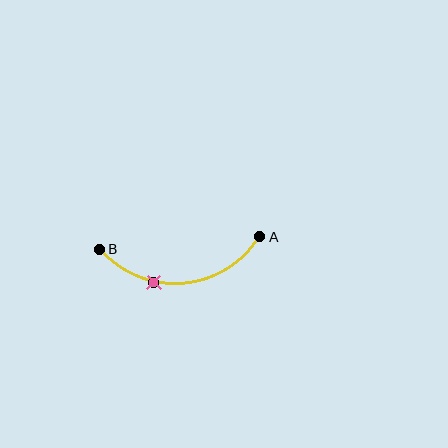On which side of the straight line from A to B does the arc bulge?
The arc bulges below the straight line connecting A and B.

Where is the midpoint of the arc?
The arc midpoint is the point on the curve farthest from the straight line joining A and B. It sits below that line.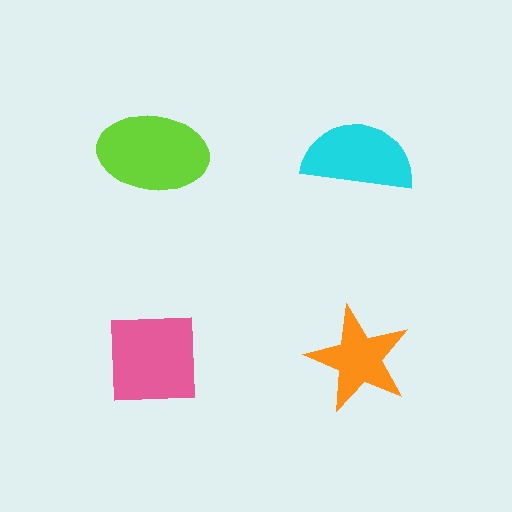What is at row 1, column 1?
A lime ellipse.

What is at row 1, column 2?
A cyan semicircle.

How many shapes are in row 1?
2 shapes.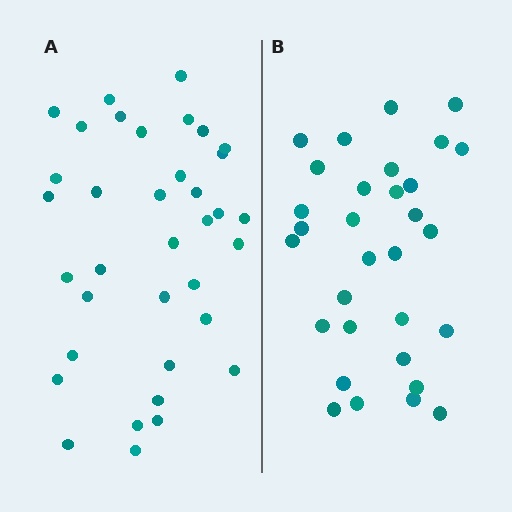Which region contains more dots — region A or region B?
Region A (the left region) has more dots.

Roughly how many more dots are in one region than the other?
Region A has about 5 more dots than region B.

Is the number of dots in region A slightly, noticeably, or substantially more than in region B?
Region A has only slightly more — the two regions are fairly close. The ratio is roughly 1.2 to 1.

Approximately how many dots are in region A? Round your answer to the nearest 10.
About 40 dots. (The exact count is 36, which rounds to 40.)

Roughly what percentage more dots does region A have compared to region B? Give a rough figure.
About 15% more.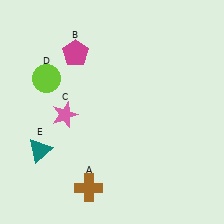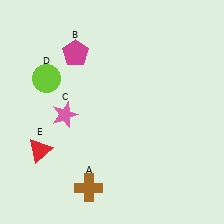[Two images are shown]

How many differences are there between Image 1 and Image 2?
There is 1 difference between the two images.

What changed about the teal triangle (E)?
In Image 1, E is teal. In Image 2, it changed to red.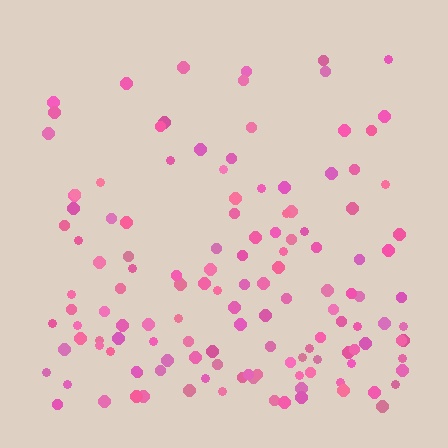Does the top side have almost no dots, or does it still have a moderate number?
Still a moderate number, just noticeably fewer than the bottom.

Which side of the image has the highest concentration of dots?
The bottom.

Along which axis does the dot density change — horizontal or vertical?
Vertical.